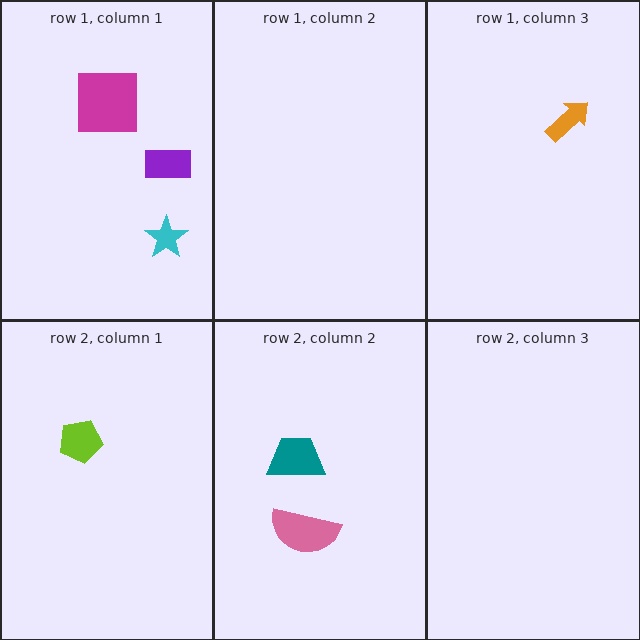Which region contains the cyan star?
The row 1, column 1 region.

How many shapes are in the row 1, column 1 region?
3.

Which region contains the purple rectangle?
The row 1, column 1 region.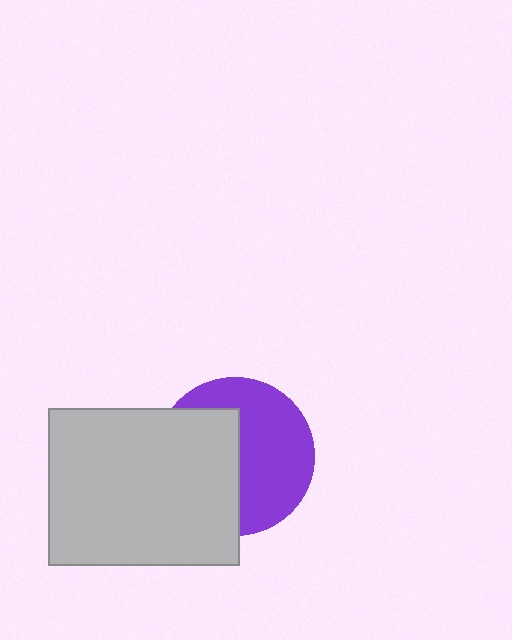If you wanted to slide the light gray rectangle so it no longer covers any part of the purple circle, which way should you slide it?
Slide it left — that is the most direct way to separate the two shapes.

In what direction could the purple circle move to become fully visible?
The purple circle could move right. That would shift it out from behind the light gray rectangle entirely.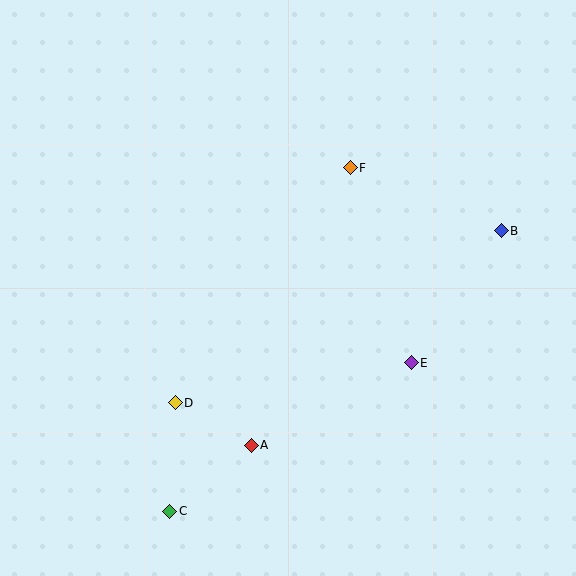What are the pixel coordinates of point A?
Point A is at (251, 445).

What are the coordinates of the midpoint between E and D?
The midpoint between E and D is at (293, 383).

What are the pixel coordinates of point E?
Point E is at (411, 363).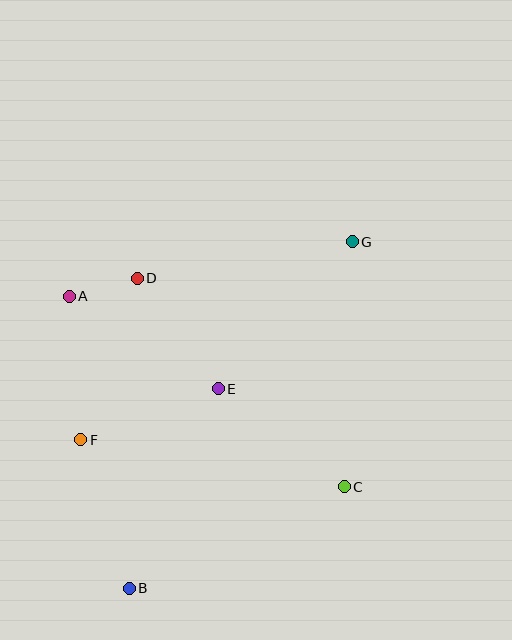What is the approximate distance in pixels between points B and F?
The distance between B and F is approximately 156 pixels.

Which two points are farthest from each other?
Points B and G are farthest from each other.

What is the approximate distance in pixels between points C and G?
The distance between C and G is approximately 245 pixels.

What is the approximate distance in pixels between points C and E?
The distance between C and E is approximately 160 pixels.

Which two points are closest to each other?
Points A and D are closest to each other.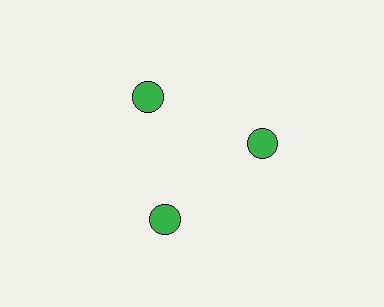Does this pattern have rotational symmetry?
Yes, this pattern has 3-fold rotational symmetry. It looks the same after rotating 120 degrees around the center.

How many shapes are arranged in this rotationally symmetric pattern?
There are 3 shapes, arranged in 3 groups of 1.